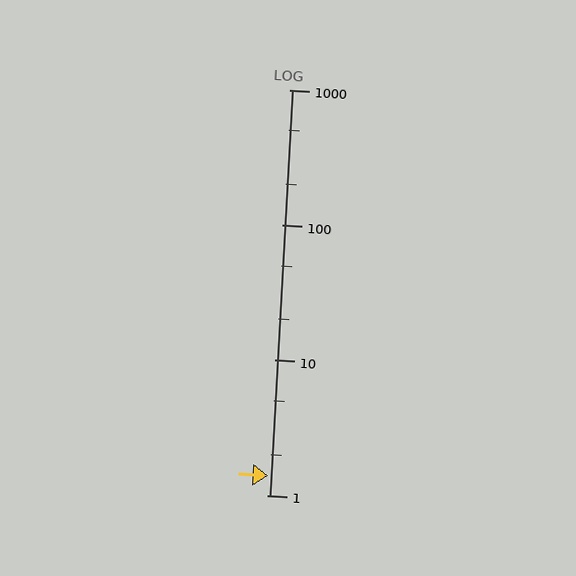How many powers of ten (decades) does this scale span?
The scale spans 3 decades, from 1 to 1000.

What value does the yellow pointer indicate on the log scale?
The pointer indicates approximately 1.4.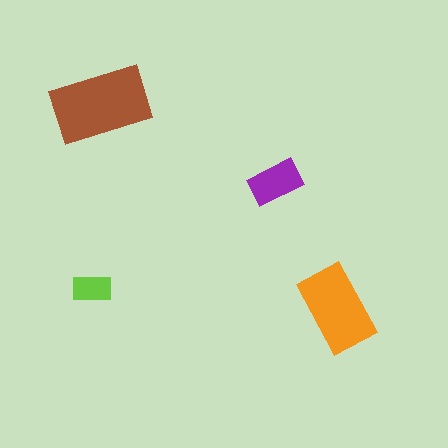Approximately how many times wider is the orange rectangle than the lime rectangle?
About 2 times wider.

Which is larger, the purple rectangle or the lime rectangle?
The purple one.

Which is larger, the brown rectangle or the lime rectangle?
The brown one.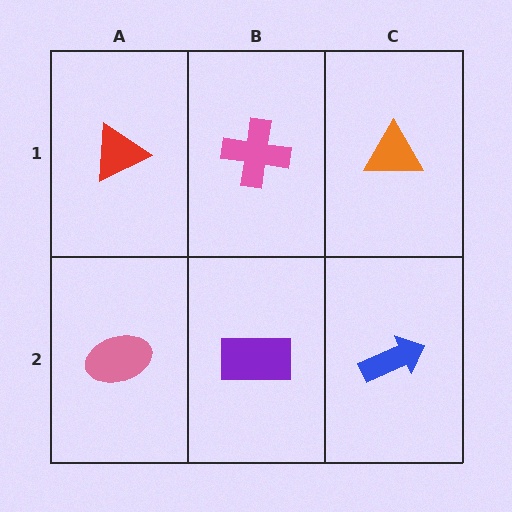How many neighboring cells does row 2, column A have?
2.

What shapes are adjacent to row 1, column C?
A blue arrow (row 2, column C), a pink cross (row 1, column B).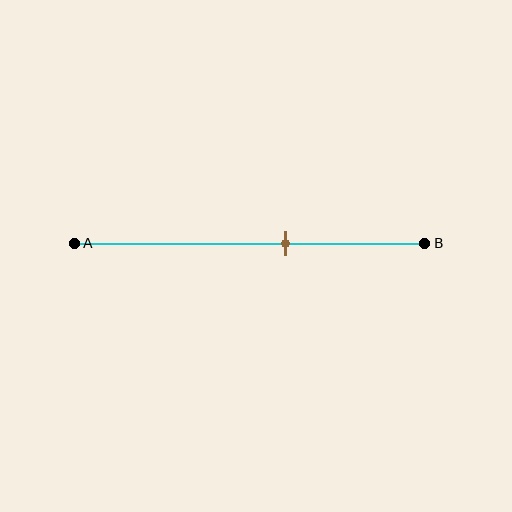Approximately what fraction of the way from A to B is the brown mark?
The brown mark is approximately 60% of the way from A to B.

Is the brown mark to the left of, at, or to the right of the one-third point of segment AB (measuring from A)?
The brown mark is to the right of the one-third point of segment AB.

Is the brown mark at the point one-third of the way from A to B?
No, the mark is at about 60% from A, not at the 33% one-third point.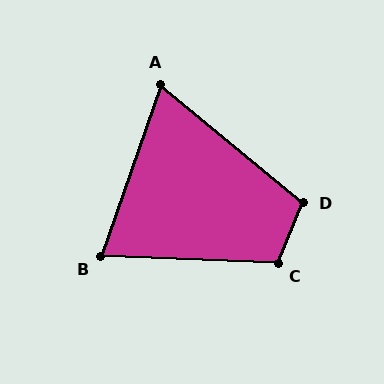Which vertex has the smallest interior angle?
A, at approximately 70 degrees.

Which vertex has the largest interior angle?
C, at approximately 110 degrees.